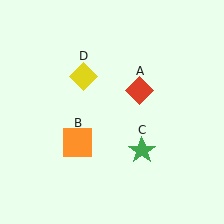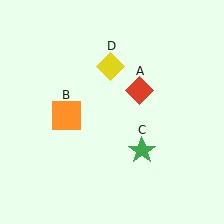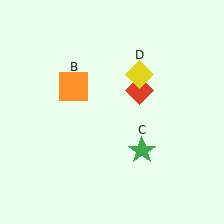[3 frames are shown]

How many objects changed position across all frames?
2 objects changed position: orange square (object B), yellow diamond (object D).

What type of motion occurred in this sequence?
The orange square (object B), yellow diamond (object D) rotated clockwise around the center of the scene.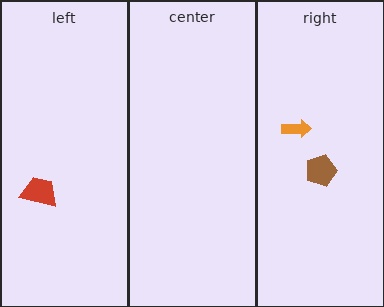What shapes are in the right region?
The orange arrow, the brown pentagon.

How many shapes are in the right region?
2.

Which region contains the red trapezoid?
The left region.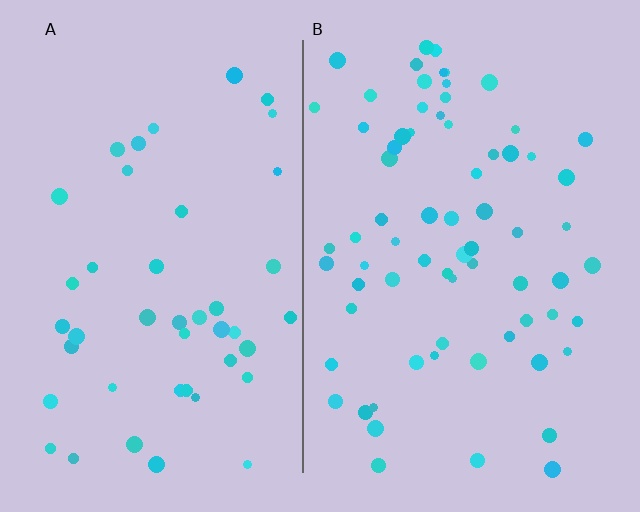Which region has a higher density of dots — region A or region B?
B (the right).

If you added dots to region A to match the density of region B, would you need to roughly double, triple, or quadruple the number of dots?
Approximately double.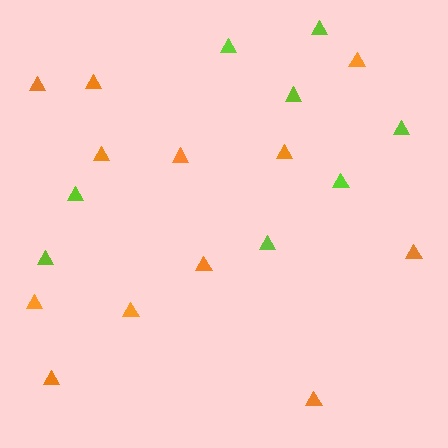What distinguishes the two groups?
There are 2 groups: one group of orange triangles (12) and one group of lime triangles (8).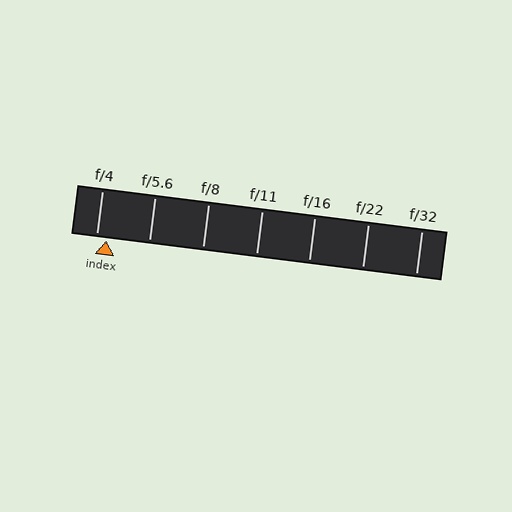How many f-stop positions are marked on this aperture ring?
There are 7 f-stop positions marked.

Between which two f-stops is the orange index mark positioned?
The index mark is between f/4 and f/5.6.